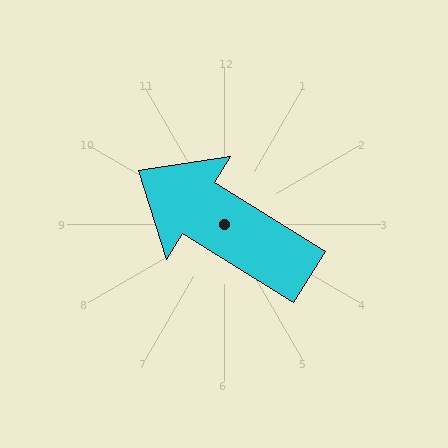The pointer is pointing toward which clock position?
Roughly 10 o'clock.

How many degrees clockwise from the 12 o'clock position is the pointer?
Approximately 302 degrees.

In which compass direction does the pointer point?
Northwest.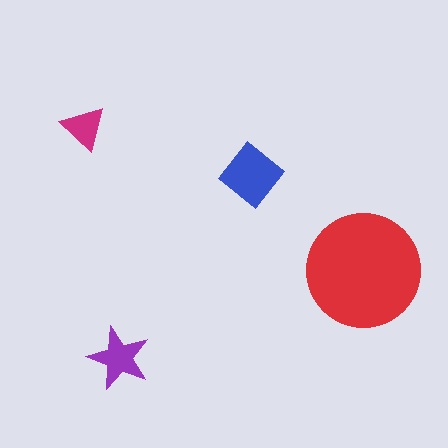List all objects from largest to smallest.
The red circle, the blue diamond, the purple star, the magenta triangle.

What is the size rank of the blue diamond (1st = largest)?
2nd.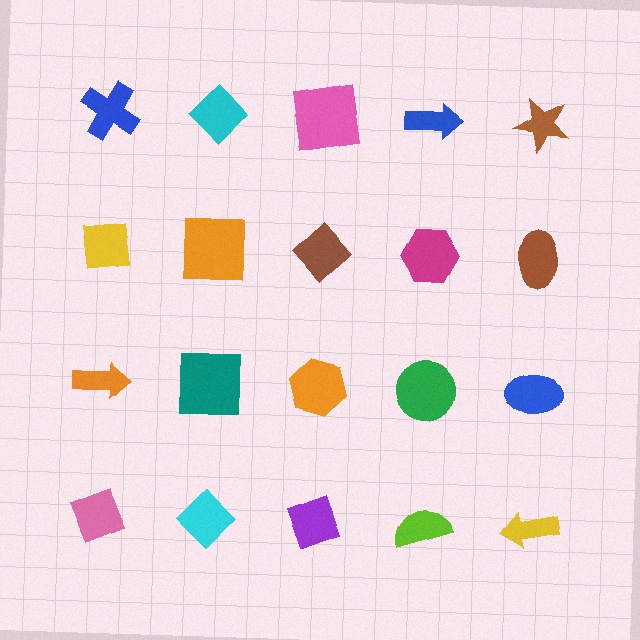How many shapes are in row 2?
5 shapes.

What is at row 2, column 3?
A brown diamond.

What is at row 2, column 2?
An orange square.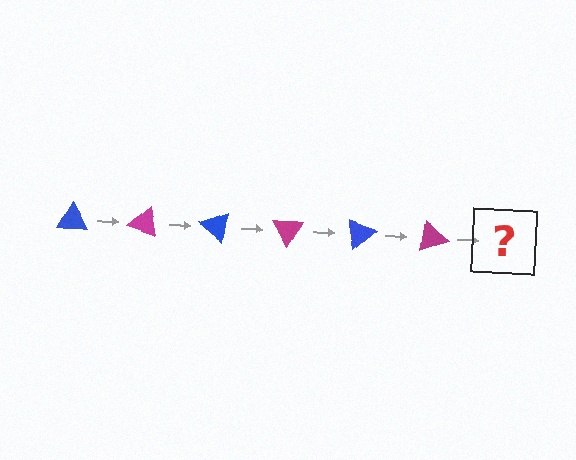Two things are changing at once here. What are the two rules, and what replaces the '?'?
The two rules are that it rotates 20 degrees each step and the color cycles through blue and magenta. The '?' should be a blue triangle, rotated 120 degrees from the start.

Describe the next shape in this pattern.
It should be a blue triangle, rotated 120 degrees from the start.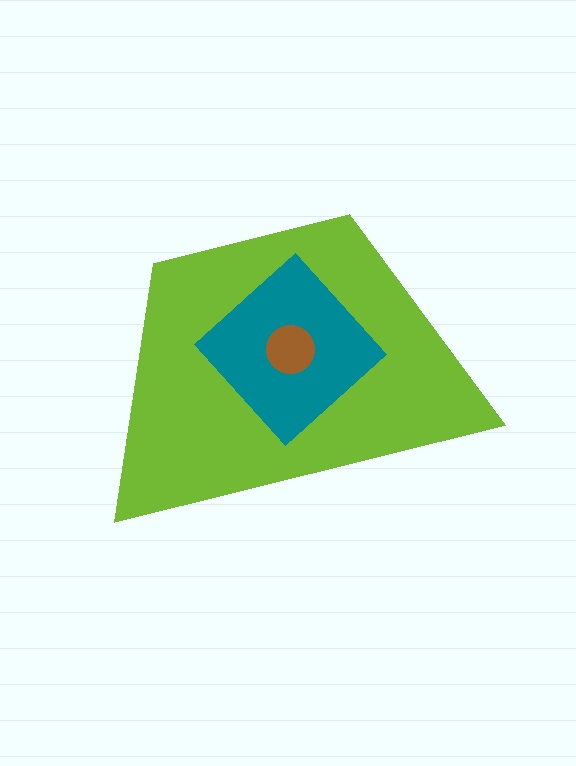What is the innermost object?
The brown circle.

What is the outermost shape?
The lime trapezoid.